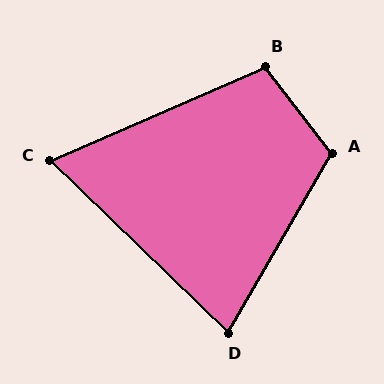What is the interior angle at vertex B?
Approximately 104 degrees (obtuse).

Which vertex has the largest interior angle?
A, at approximately 112 degrees.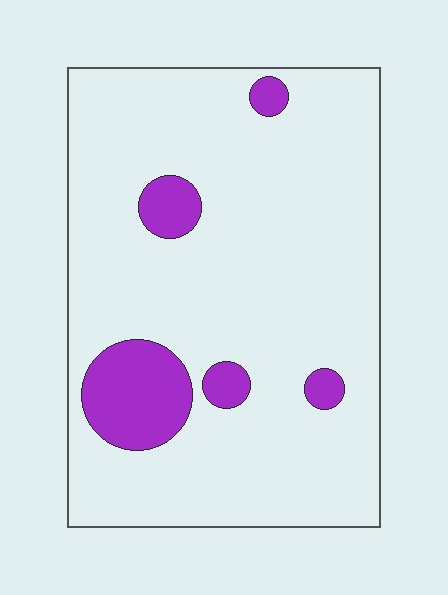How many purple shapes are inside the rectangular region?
5.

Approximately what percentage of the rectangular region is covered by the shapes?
Approximately 10%.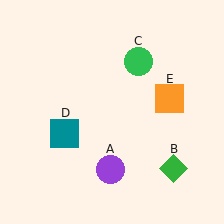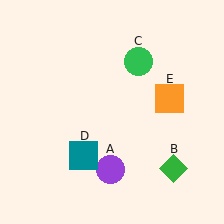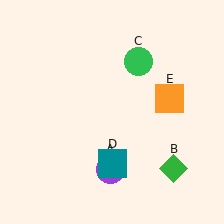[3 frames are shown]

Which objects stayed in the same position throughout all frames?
Purple circle (object A) and green diamond (object B) and green circle (object C) and orange square (object E) remained stationary.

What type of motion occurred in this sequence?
The teal square (object D) rotated counterclockwise around the center of the scene.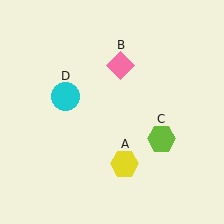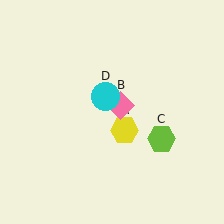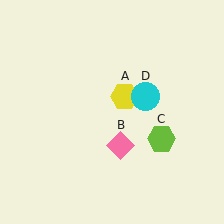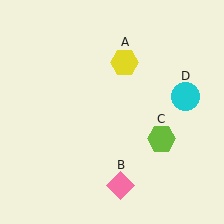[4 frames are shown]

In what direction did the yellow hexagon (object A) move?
The yellow hexagon (object A) moved up.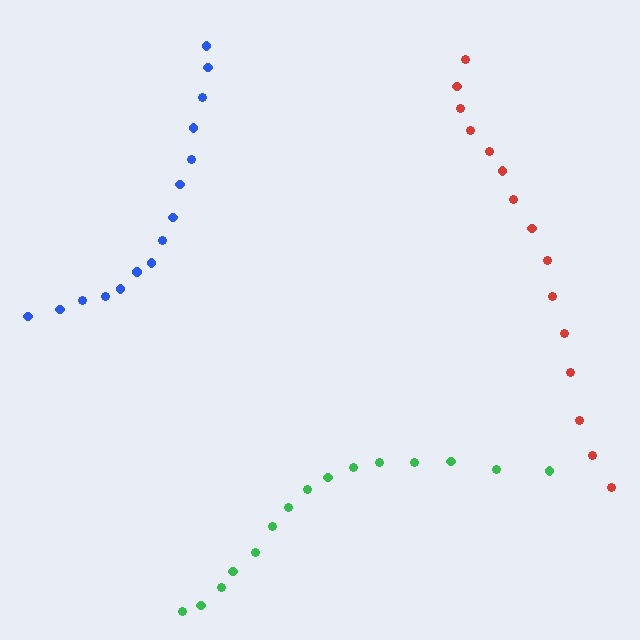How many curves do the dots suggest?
There are 3 distinct paths.